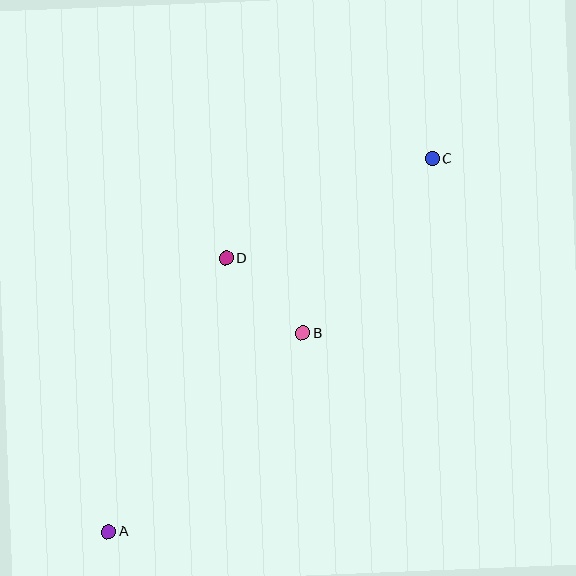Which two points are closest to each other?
Points B and D are closest to each other.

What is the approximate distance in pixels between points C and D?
The distance between C and D is approximately 229 pixels.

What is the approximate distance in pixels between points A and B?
The distance between A and B is approximately 278 pixels.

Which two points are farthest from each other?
Points A and C are farthest from each other.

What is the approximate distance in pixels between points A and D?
The distance between A and D is approximately 298 pixels.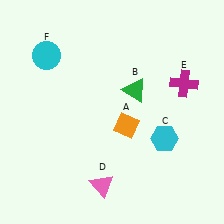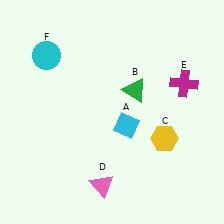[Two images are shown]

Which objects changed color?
A changed from orange to cyan. C changed from cyan to yellow.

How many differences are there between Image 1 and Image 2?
There are 2 differences between the two images.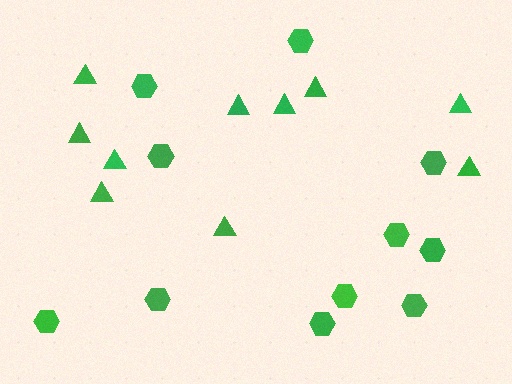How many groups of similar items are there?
There are 2 groups: one group of triangles (10) and one group of hexagons (11).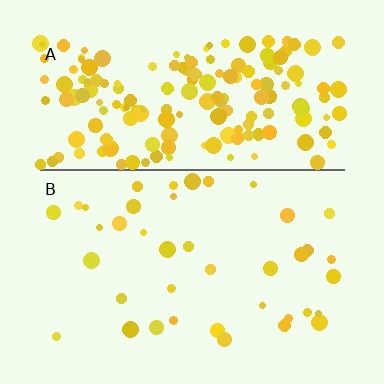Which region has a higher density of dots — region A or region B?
A (the top).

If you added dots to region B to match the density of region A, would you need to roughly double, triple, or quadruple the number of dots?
Approximately quadruple.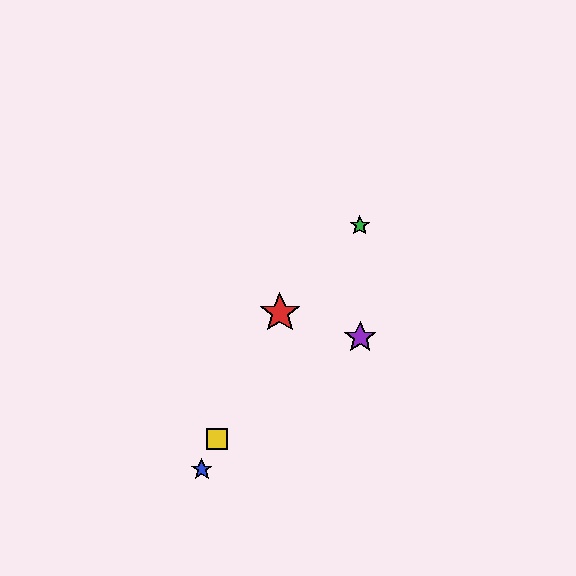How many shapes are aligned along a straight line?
3 shapes (the red star, the blue star, the yellow square) are aligned along a straight line.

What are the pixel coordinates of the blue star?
The blue star is at (202, 469).